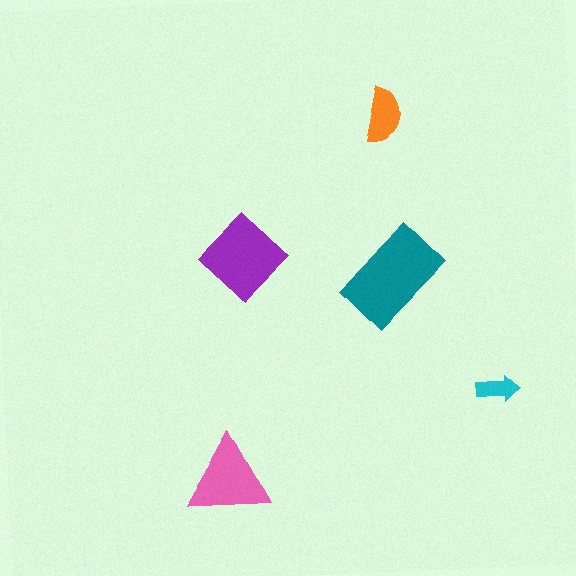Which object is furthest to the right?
The cyan arrow is rightmost.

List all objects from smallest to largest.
The cyan arrow, the orange semicircle, the pink triangle, the purple diamond, the teal rectangle.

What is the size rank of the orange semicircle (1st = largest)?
4th.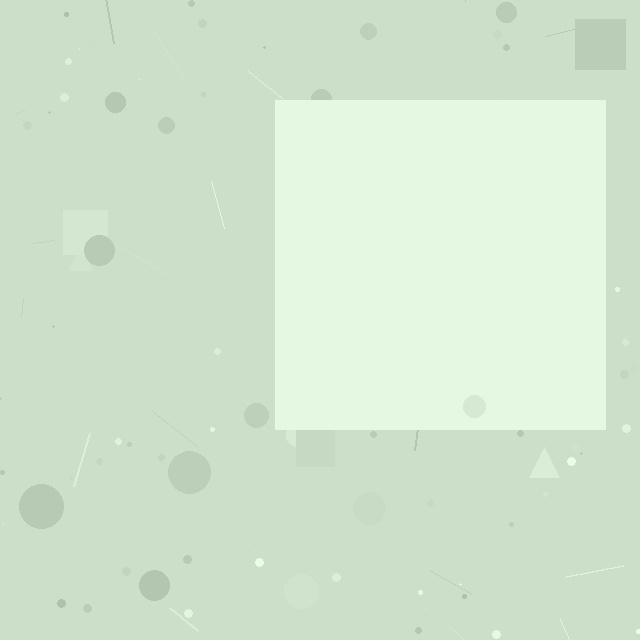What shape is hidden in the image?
A square is hidden in the image.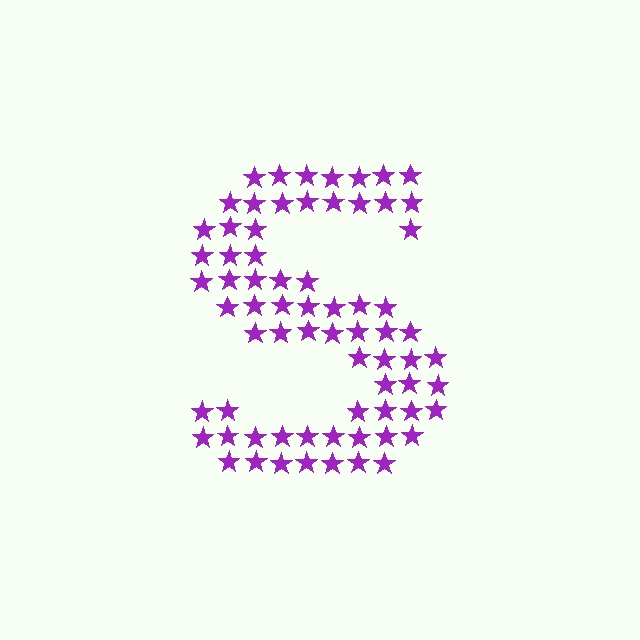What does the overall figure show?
The overall figure shows the letter S.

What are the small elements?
The small elements are stars.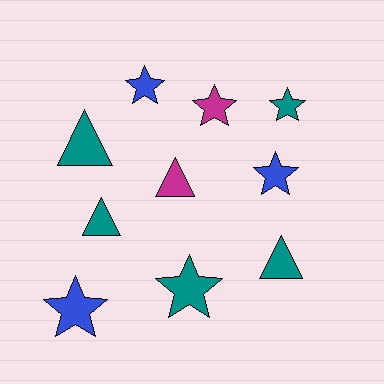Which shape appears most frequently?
Star, with 6 objects.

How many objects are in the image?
There are 10 objects.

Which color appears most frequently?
Teal, with 5 objects.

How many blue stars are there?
There are 3 blue stars.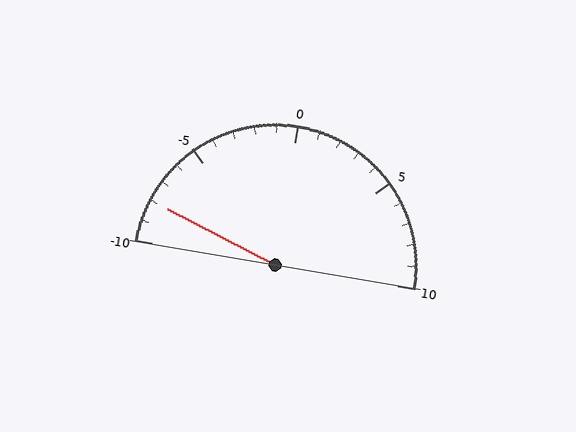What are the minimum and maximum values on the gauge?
The gauge ranges from -10 to 10.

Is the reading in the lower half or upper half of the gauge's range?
The reading is in the lower half of the range (-10 to 10).